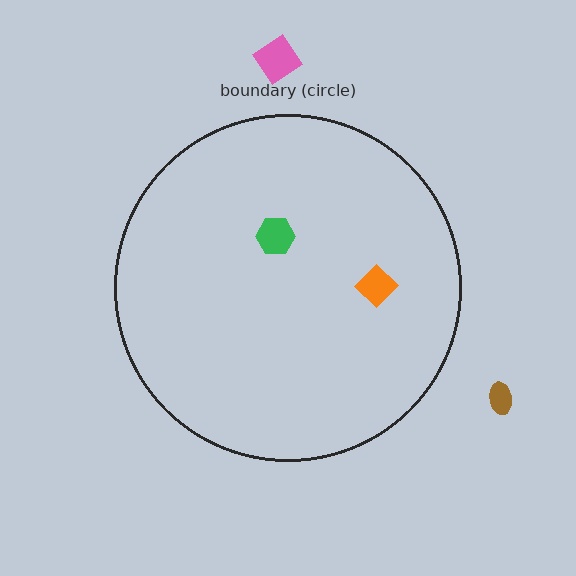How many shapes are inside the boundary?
2 inside, 2 outside.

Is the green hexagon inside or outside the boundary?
Inside.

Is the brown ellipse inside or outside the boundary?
Outside.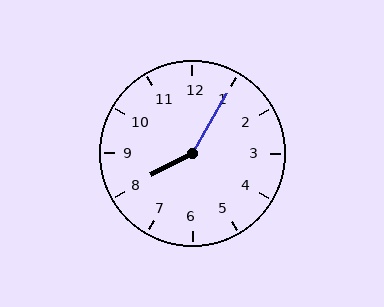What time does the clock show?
8:05.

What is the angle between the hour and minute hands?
Approximately 148 degrees.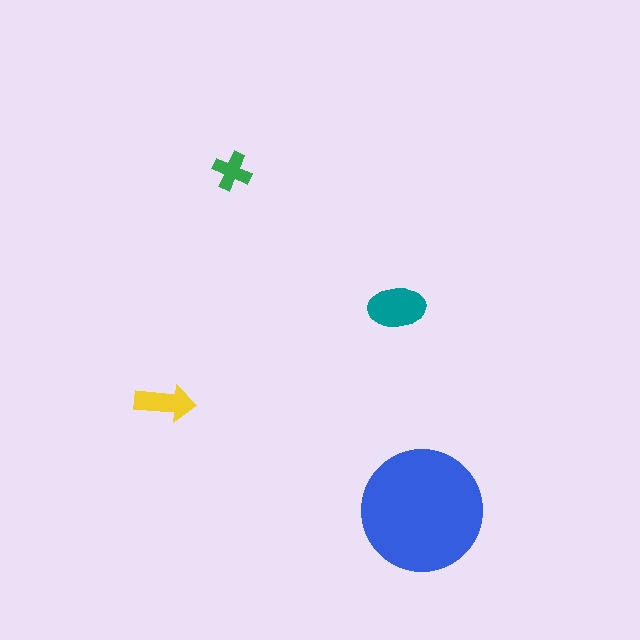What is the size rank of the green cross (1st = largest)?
4th.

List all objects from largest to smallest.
The blue circle, the teal ellipse, the yellow arrow, the green cross.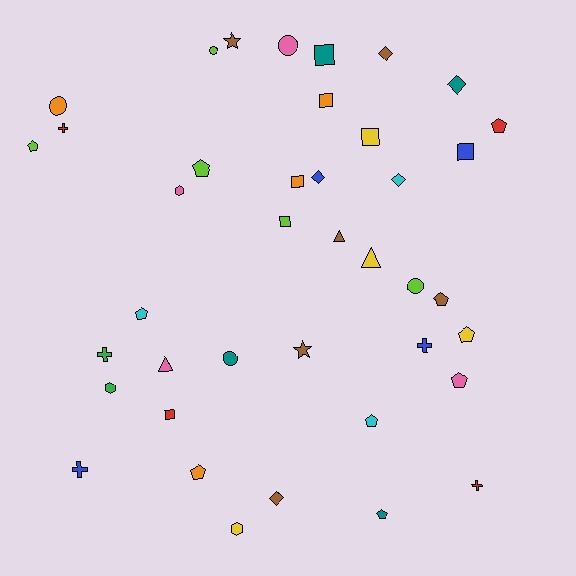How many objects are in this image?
There are 40 objects.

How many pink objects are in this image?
There are 4 pink objects.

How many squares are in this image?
There are 7 squares.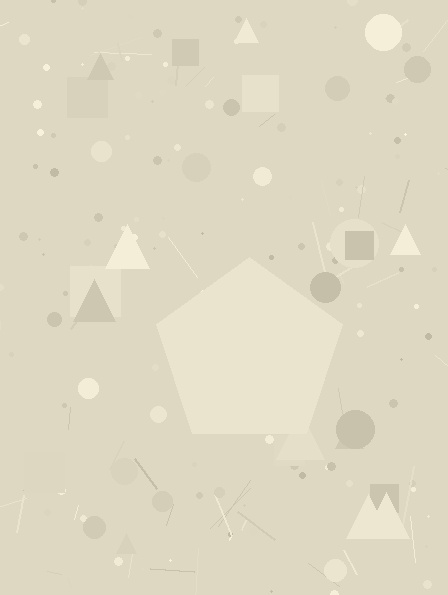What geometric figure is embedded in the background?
A pentagon is embedded in the background.